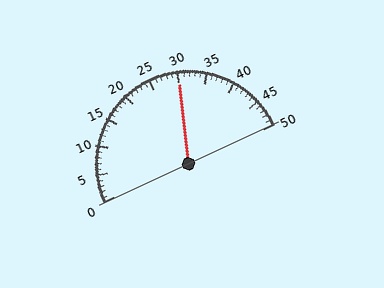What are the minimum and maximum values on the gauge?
The gauge ranges from 0 to 50.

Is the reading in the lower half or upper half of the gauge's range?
The reading is in the upper half of the range (0 to 50).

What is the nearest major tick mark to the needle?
The nearest major tick mark is 30.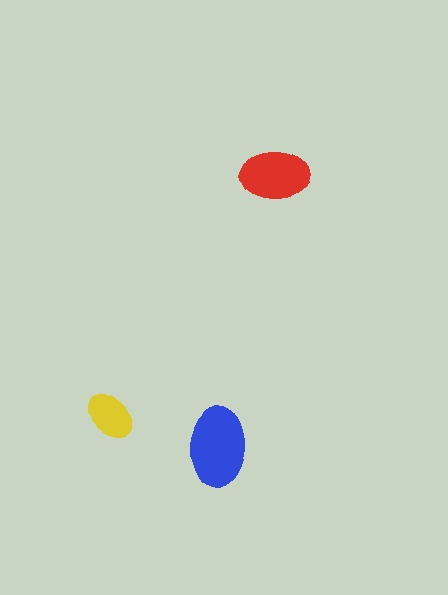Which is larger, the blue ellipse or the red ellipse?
The blue one.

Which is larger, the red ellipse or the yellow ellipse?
The red one.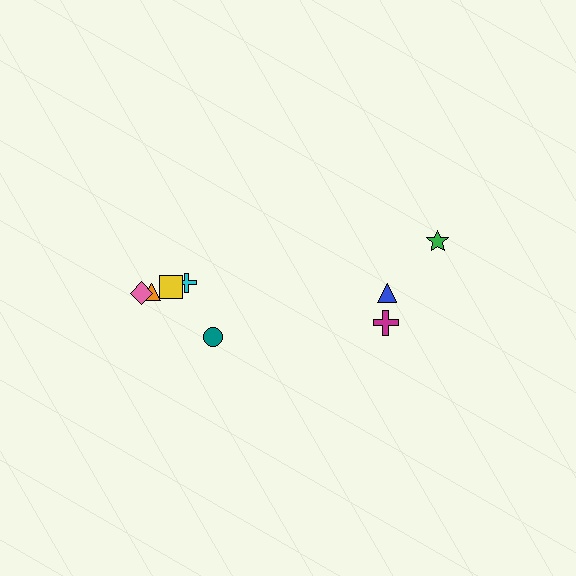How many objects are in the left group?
There are 5 objects.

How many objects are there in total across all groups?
There are 8 objects.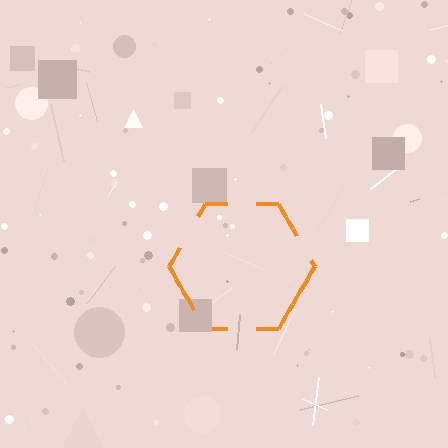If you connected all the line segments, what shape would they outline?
They would outline a hexagon.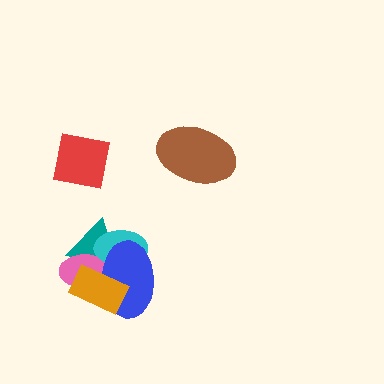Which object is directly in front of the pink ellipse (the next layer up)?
The cyan ellipse is directly in front of the pink ellipse.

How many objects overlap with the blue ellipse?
4 objects overlap with the blue ellipse.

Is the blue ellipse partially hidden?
Yes, it is partially covered by another shape.